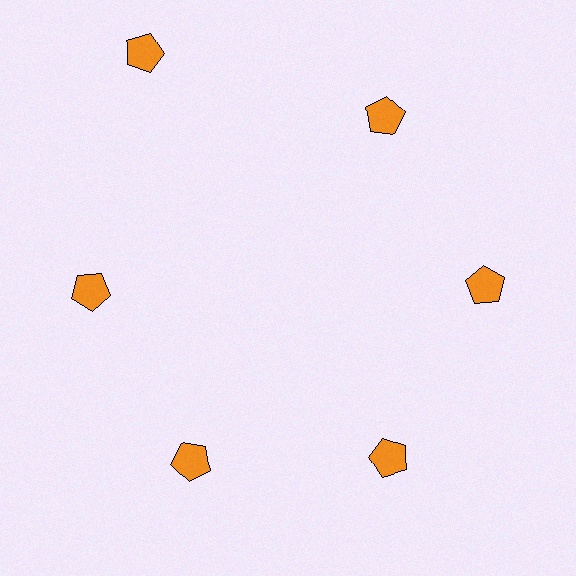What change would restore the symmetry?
The symmetry would be restored by moving it inward, back onto the ring so that all 6 pentagons sit at equal angles and equal distance from the center.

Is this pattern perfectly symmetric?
No. The 6 orange pentagons are arranged in a ring, but one element near the 11 o'clock position is pushed outward from the center, breaking the 6-fold rotational symmetry.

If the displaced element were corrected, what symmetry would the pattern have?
It would have 6-fold rotational symmetry — the pattern would map onto itself every 60 degrees.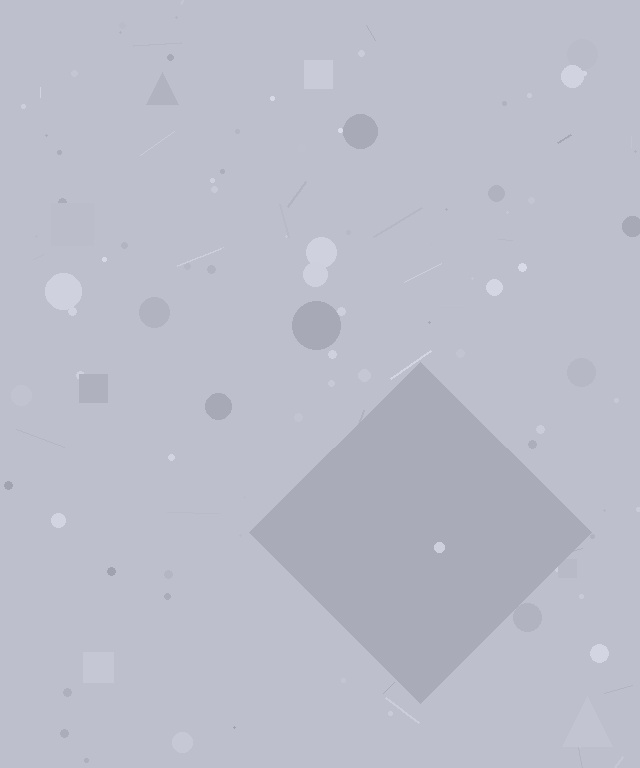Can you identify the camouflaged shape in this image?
The camouflaged shape is a diamond.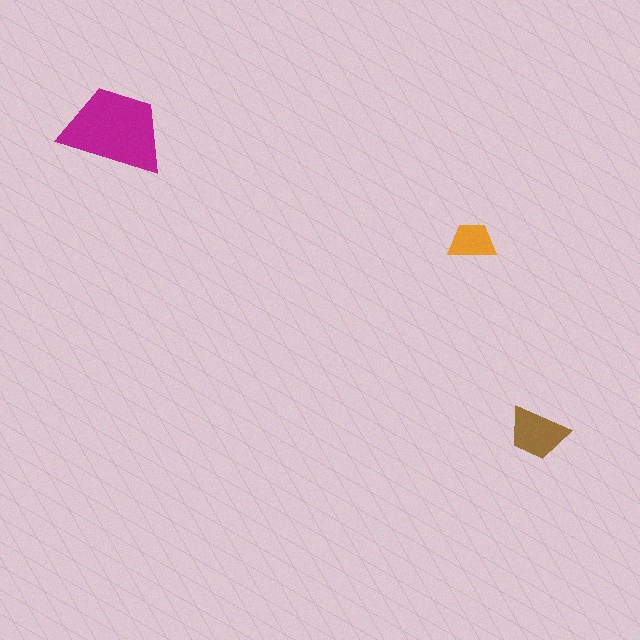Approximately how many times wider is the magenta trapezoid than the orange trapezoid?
About 2 times wider.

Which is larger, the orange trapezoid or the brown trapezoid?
The brown one.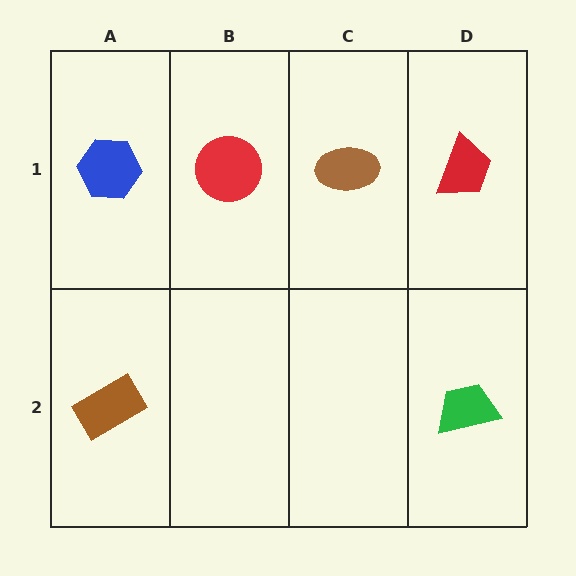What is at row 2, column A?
A brown rectangle.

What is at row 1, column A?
A blue hexagon.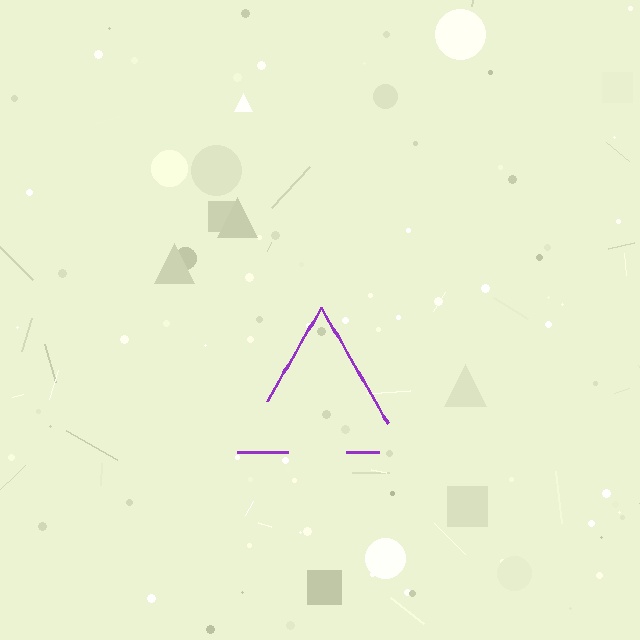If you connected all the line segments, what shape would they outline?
They would outline a triangle.